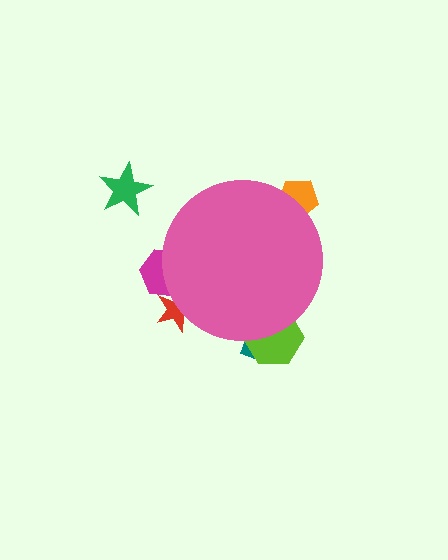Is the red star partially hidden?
Yes, the red star is partially hidden behind the pink circle.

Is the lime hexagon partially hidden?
Yes, the lime hexagon is partially hidden behind the pink circle.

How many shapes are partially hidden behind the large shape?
5 shapes are partially hidden.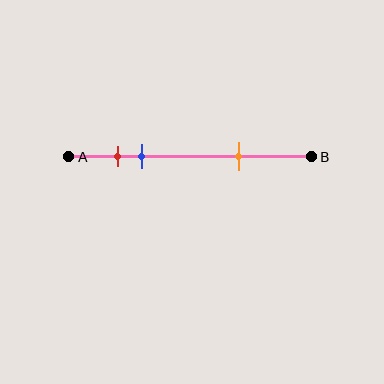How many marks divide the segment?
There are 3 marks dividing the segment.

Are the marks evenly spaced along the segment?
No, the marks are not evenly spaced.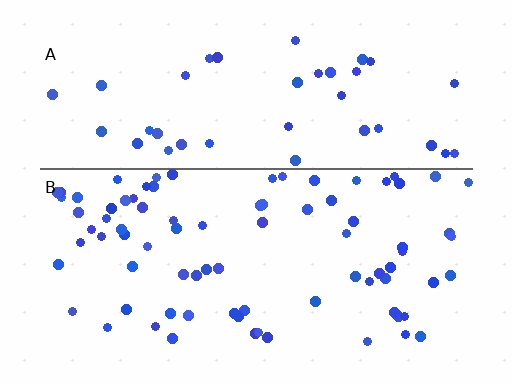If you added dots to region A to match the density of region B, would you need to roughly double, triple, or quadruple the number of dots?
Approximately double.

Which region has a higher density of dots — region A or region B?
B (the bottom).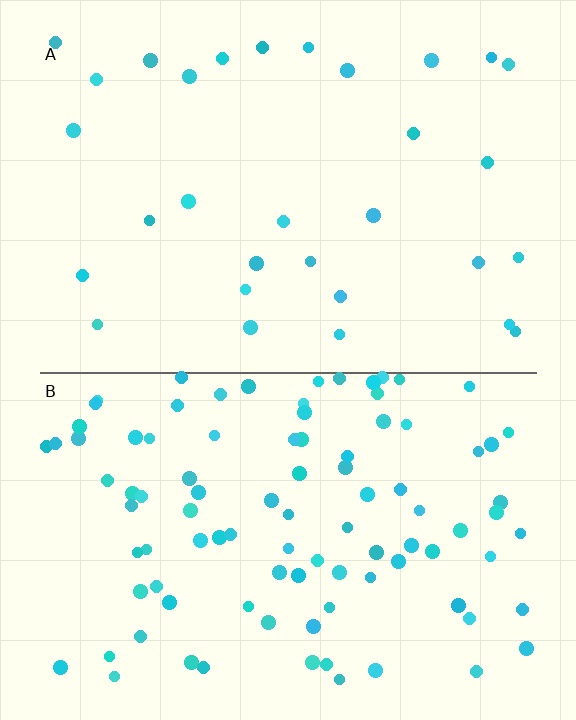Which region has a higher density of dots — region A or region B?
B (the bottom).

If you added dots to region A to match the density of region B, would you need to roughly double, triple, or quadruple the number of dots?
Approximately triple.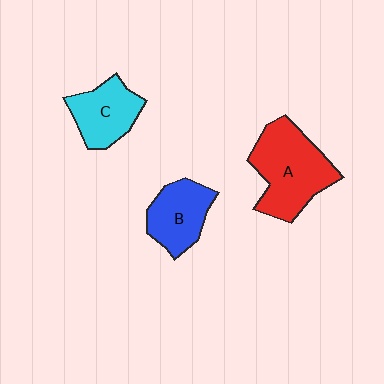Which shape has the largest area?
Shape A (red).